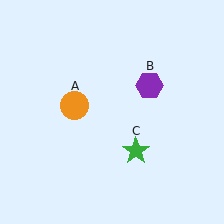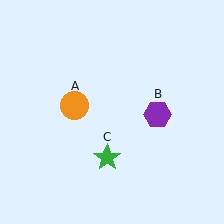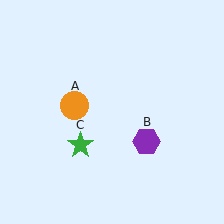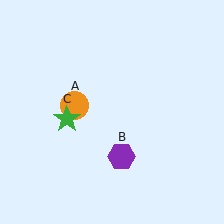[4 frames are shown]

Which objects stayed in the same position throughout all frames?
Orange circle (object A) remained stationary.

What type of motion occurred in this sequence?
The purple hexagon (object B), green star (object C) rotated clockwise around the center of the scene.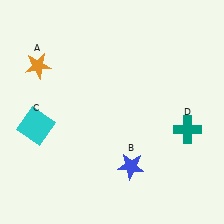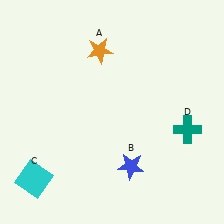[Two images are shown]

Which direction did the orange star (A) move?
The orange star (A) moved right.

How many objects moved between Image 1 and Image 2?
2 objects moved between the two images.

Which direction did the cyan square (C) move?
The cyan square (C) moved down.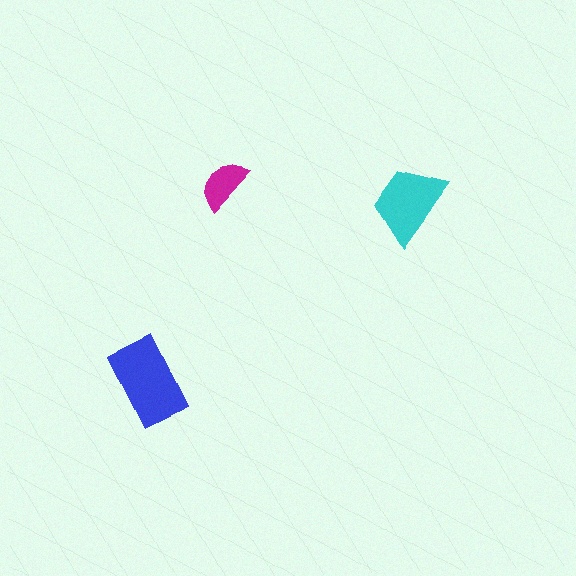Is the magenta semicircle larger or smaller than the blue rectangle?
Smaller.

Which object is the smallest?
The magenta semicircle.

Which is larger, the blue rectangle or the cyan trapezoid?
The blue rectangle.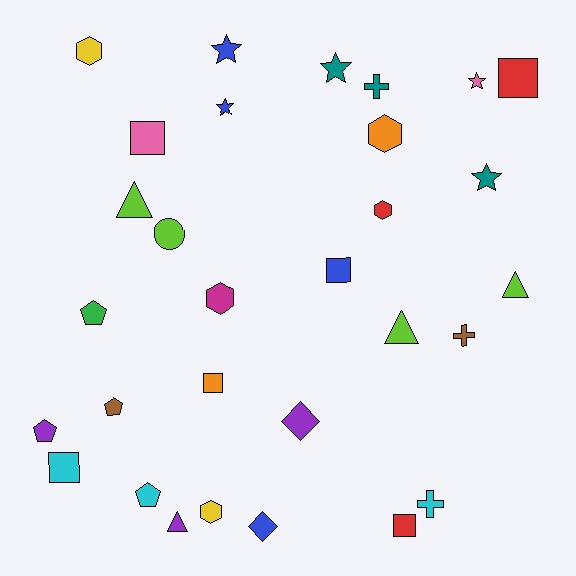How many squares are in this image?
There are 6 squares.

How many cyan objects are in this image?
There are 3 cyan objects.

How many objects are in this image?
There are 30 objects.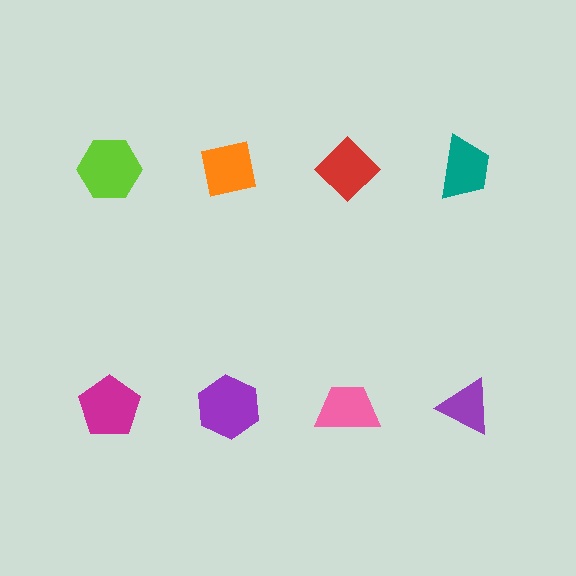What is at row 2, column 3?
A pink trapezoid.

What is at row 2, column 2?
A purple hexagon.